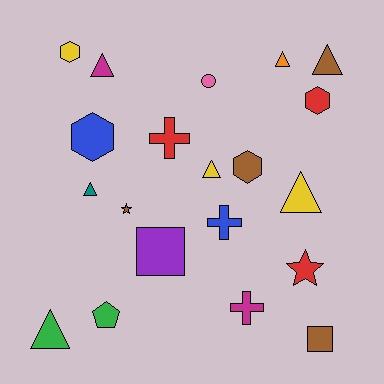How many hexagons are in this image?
There are 4 hexagons.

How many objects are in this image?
There are 20 objects.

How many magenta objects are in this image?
There are 2 magenta objects.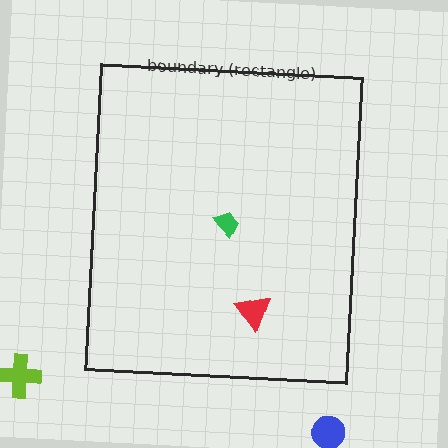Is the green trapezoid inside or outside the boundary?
Inside.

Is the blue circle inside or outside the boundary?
Outside.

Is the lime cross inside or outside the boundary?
Outside.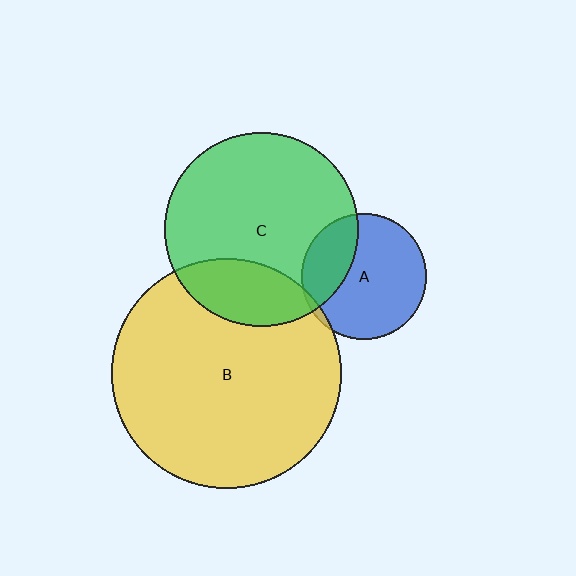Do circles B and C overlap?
Yes.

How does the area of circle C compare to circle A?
Approximately 2.4 times.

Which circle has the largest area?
Circle B (yellow).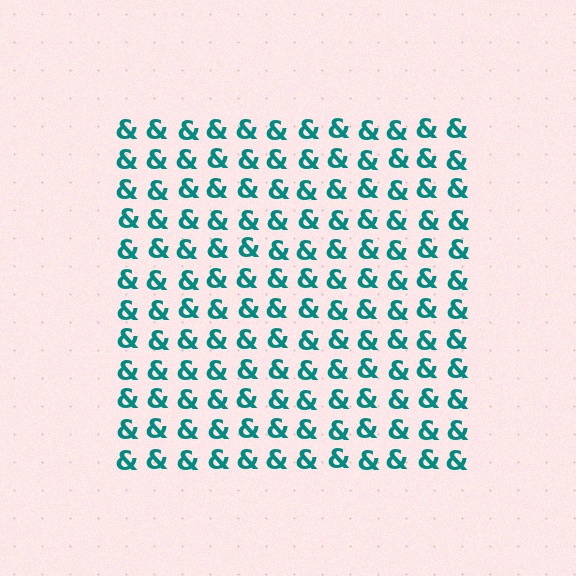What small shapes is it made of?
It is made of small ampersands.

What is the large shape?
The large shape is a square.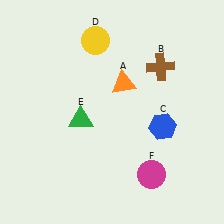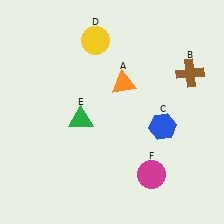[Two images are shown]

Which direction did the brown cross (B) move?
The brown cross (B) moved right.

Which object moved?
The brown cross (B) moved right.